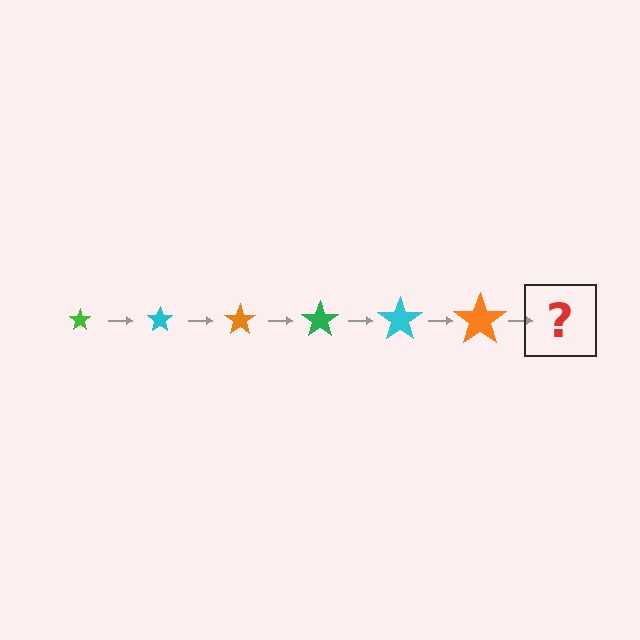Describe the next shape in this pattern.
It should be a green star, larger than the previous one.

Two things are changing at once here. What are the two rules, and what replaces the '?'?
The two rules are that the star grows larger each step and the color cycles through green, cyan, and orange. The '?' should be a green star, larger than the previous one.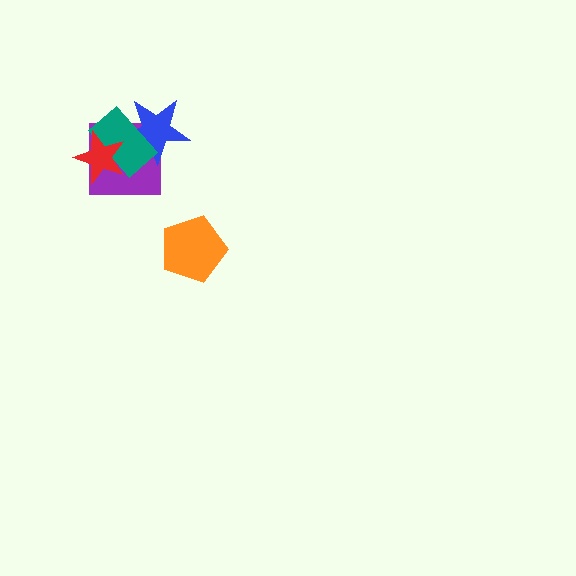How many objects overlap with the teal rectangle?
3 objects overlap with the teal rectangle.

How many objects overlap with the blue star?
2 objects overlap with the blue star.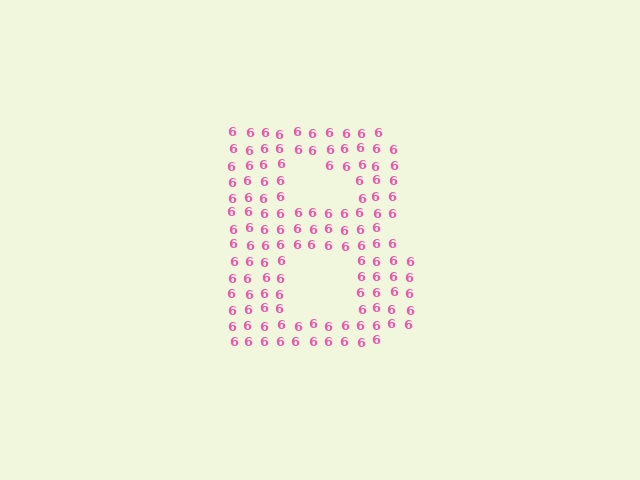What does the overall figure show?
The overall figure shows the letter B.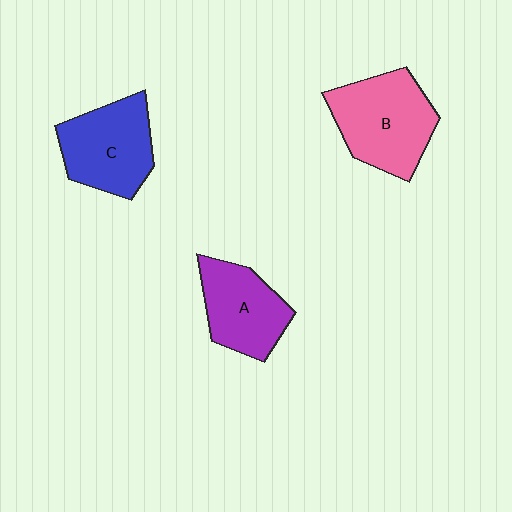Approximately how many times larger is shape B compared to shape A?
Approximately 1.3 times.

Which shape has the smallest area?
Shape A (purple).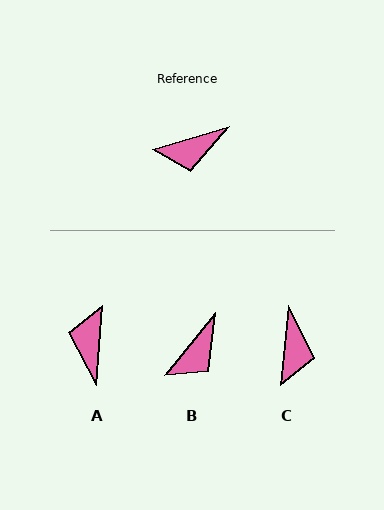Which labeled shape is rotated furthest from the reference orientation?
A, about 111 degrees away.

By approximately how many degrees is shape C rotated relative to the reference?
Approximately 67 degrees counter-clockwise.